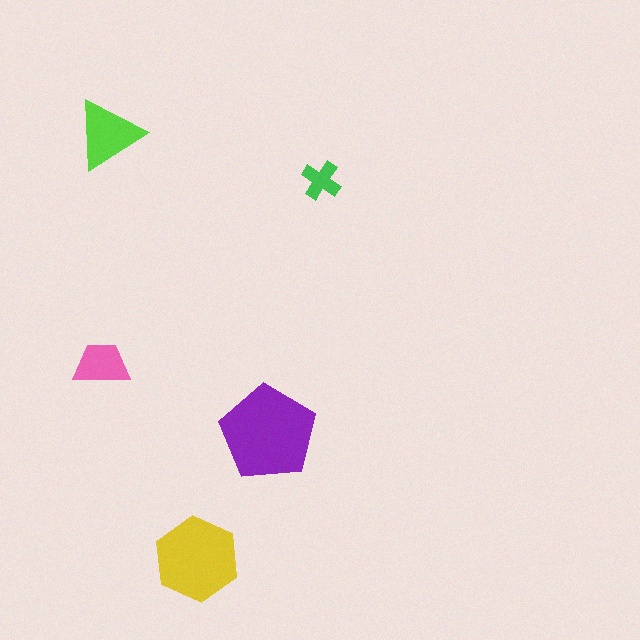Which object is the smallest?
The green cross.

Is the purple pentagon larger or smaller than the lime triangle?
Larger.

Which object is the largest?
The purple pentagon.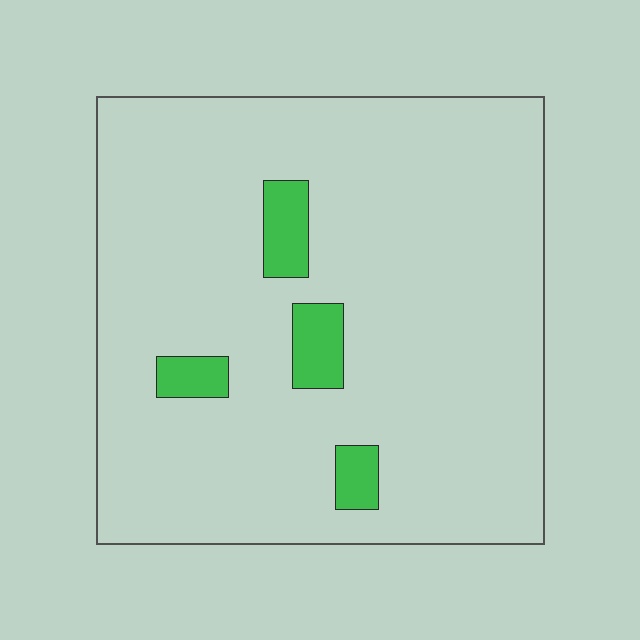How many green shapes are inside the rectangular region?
4.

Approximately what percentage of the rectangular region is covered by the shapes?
Approximately 5%.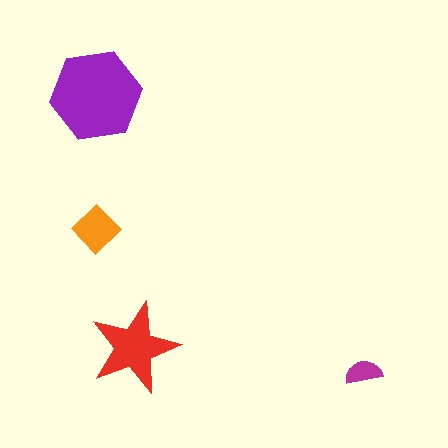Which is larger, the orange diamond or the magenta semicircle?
The orange diamond.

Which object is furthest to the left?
The purple hexagon is leftmost.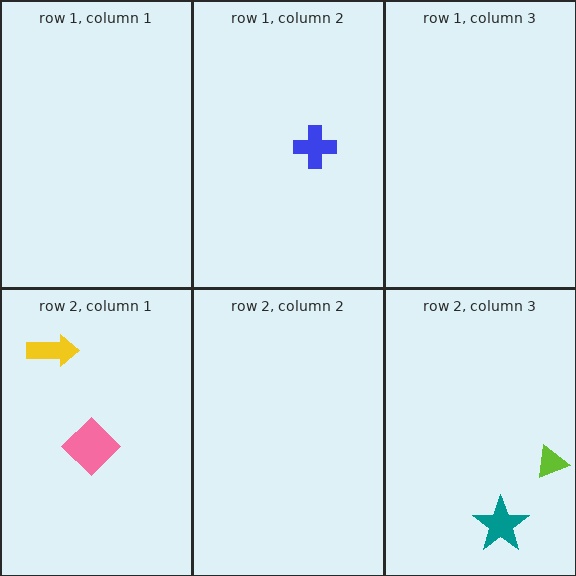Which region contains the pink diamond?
The row 2, column 1 region.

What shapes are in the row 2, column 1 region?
The yellow arrow, the pink diamond.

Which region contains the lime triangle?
The row 2, column 3 region.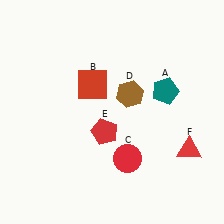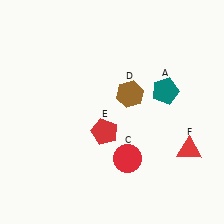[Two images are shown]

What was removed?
The red square (B) was removed in Image 2.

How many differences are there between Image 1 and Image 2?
There is 1 difference between the two images.